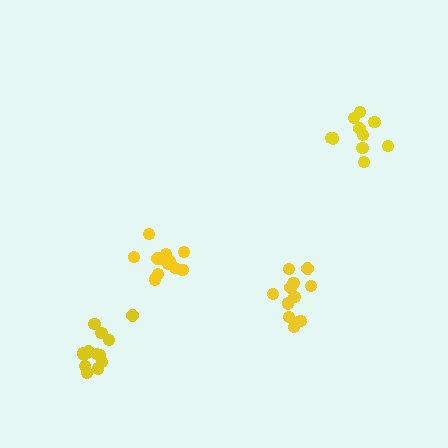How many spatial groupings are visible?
There are 4 spatial groupings.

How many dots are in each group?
Group 1: 10 dots, Group 2: 11 dots, Group 3: 12 dots, Group 4: 13 dots (46 total).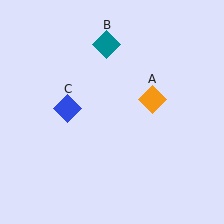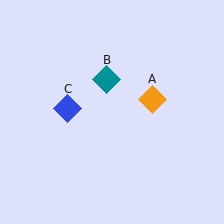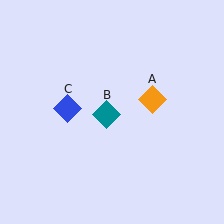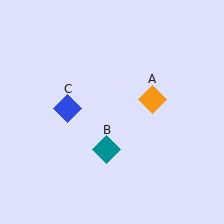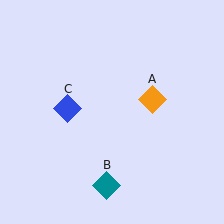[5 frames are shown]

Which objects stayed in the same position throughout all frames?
Orange diamond (object A) and blue diamond (object C) remained stationary.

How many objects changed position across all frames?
1 object changed position: teal diamond (object B).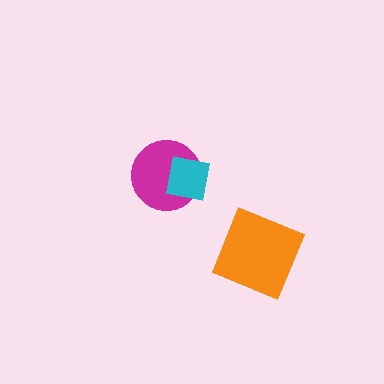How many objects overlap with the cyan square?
1 object overlaps with the cyan square.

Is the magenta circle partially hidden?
Yes, it is partially covered by another shape.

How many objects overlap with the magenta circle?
1 object overlaps with the magenta circle.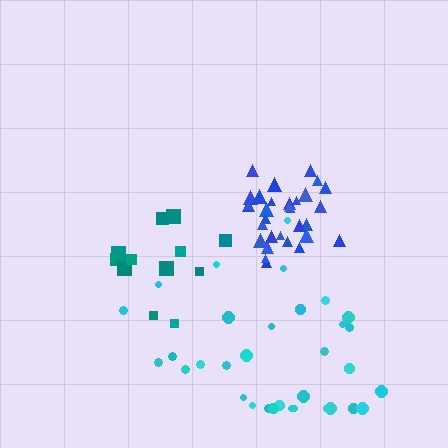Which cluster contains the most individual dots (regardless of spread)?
Cyan (33).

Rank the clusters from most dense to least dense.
blue, teal, cyan.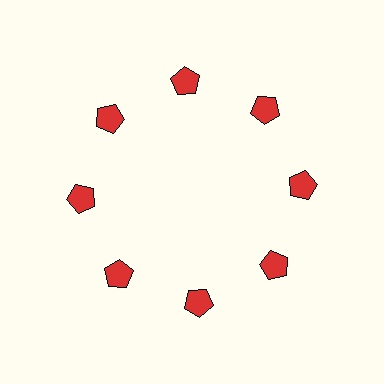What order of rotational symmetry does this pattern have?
This pattern has 8-fold rotational symmetry.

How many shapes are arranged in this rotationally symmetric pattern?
There are 8 shapes, arranged in 8 groups of 1.